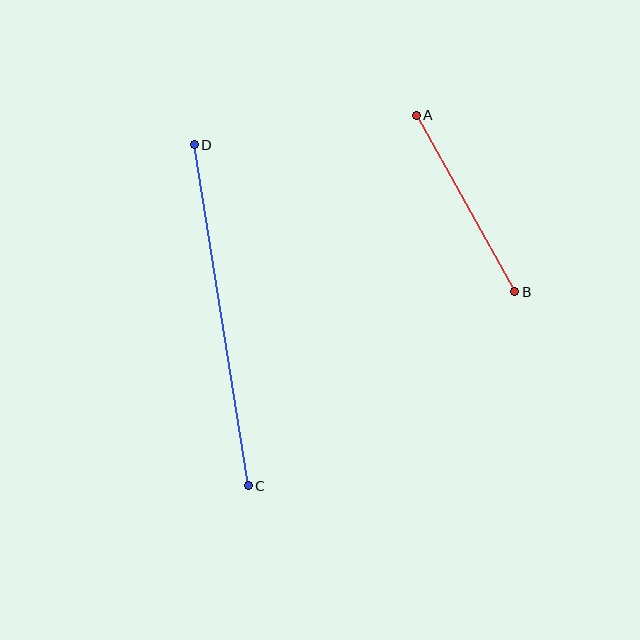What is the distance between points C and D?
The distance is approximately 345 pixels.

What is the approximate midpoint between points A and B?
The midpoint is at approximately (466, 204) pixels.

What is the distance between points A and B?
The distance is approximately 202 pixels.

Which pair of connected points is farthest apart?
Points C and D are farthest apart.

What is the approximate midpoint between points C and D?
The midpoint is at approximately (221, 315) pixels.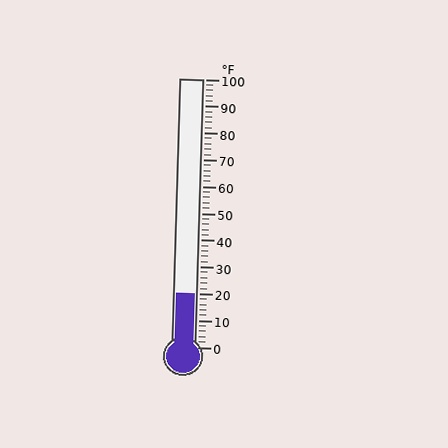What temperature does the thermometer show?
The thermometer shows approximately 20°F.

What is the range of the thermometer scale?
The thermometer scale ranges from 0°F to 100°F.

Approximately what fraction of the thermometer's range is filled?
The thermometer is filled to approximately 20% of its range.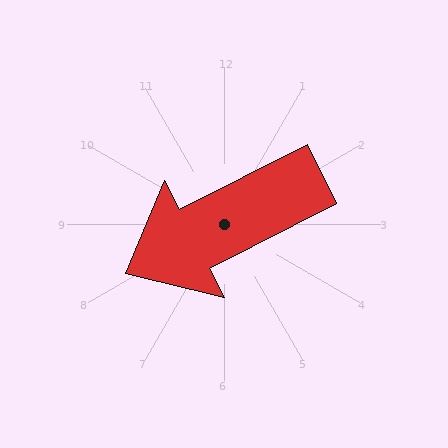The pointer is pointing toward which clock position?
Roughly 8 o'clock.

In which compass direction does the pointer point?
Southwest.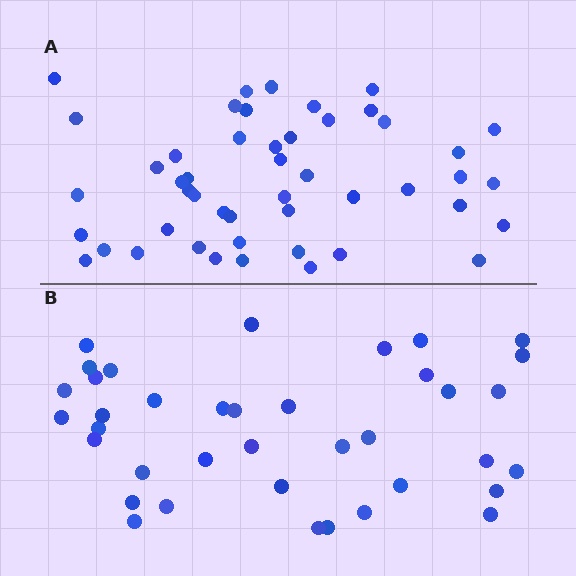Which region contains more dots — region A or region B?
Region A (the top region) has more dots.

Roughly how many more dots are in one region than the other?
Region A has roughly 10 or so more dots than region B.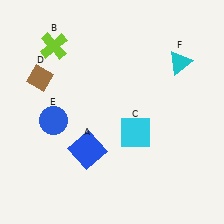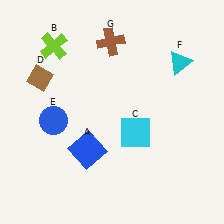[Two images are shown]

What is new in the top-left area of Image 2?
A brown cross (G) was added in the top-left area of Image 2.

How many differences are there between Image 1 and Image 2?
There is 1 difference between the two images.